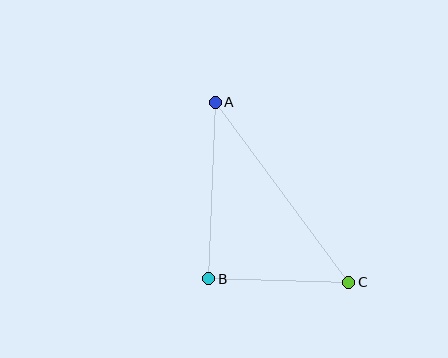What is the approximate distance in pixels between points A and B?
The distance between A and B is approximately 177 pixels.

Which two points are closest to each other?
Points B and C are closest to each other.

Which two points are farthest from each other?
Points A and C are farthest from each other.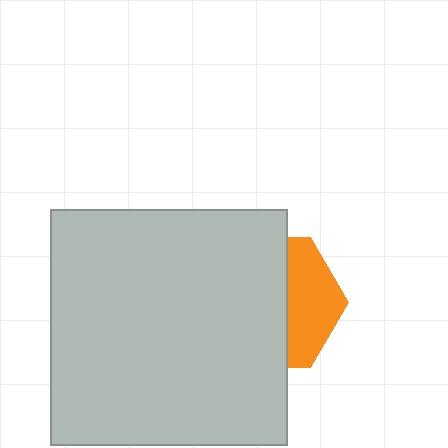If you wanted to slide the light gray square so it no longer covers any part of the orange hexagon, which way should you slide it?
Slide it left — that is the most direct way to separate the two shapes.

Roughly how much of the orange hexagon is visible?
A small part of it is visible (roughly 37%).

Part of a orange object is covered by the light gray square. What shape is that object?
It is a hexagon.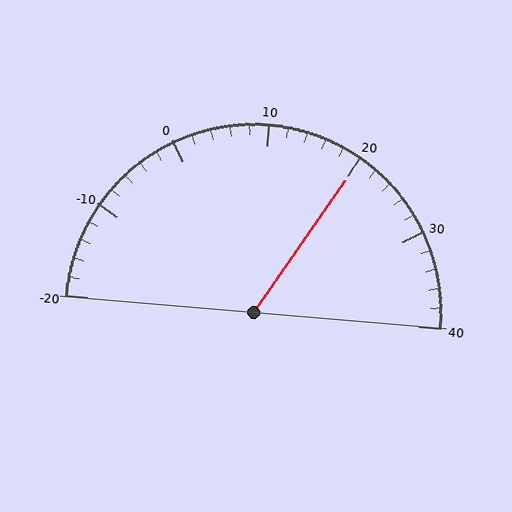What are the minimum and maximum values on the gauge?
The gauge ranges from -20 to 40.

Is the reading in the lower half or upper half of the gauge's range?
The reading is in the upper half of the range (-20 to 40).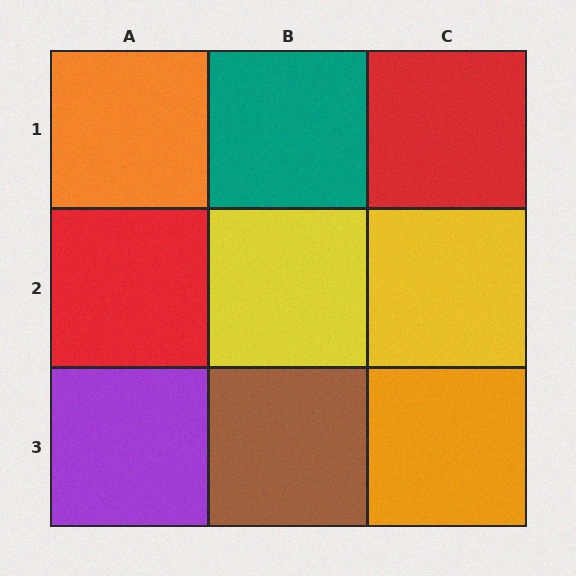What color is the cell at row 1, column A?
Orange.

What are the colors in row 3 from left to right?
Purple, brown, orange.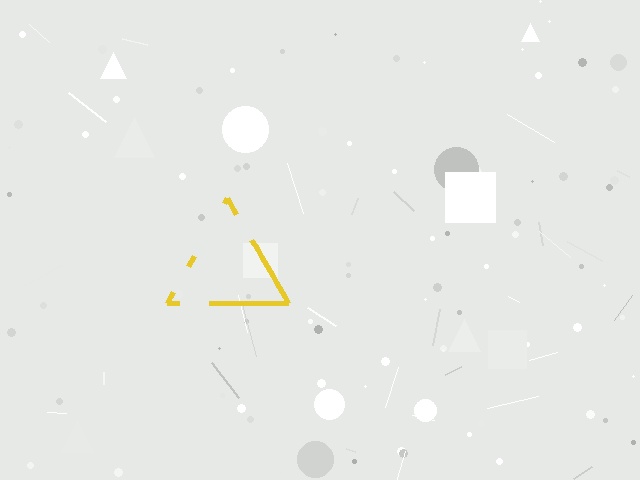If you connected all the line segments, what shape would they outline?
They would outline a triangle.